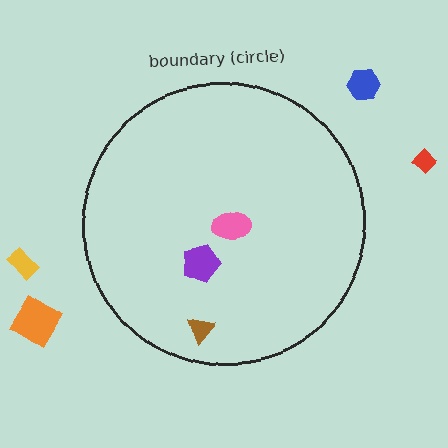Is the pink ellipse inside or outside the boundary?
Inside.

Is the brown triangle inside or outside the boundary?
Inside.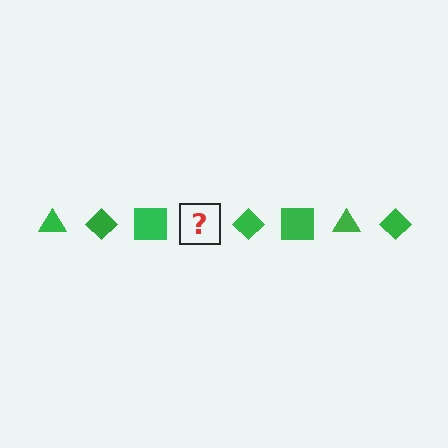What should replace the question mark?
The question mark should be replaced with a green triangle.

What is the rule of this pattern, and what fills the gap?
The rule is that the pattern cycles through triangle, diamond, square shapes in green. The gap should be filled with a green triangle.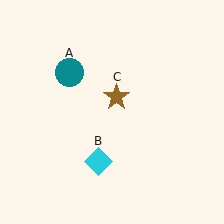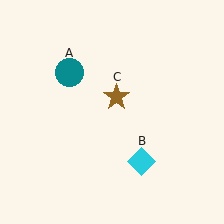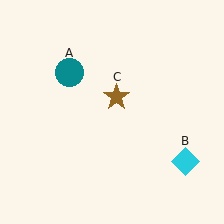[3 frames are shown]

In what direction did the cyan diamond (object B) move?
The cyan diamond (object B) moved right.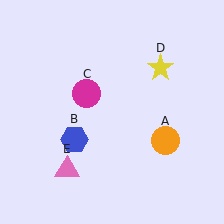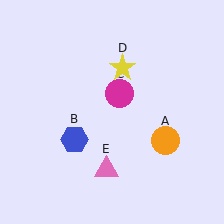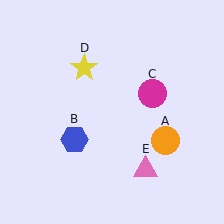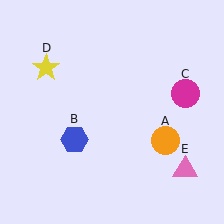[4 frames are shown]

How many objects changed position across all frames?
3 objects changed position: magenta circle (object C), yellow star (object D), pink triangle (object E).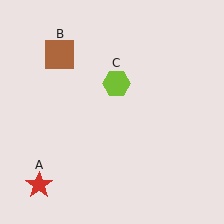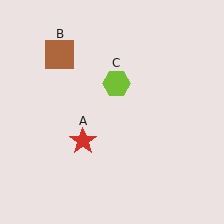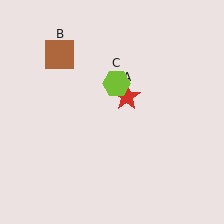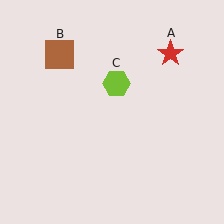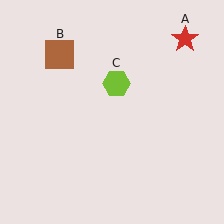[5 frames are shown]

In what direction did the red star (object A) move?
The red star (object A) moved up and to the right.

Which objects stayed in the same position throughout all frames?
Brown square (object B) and lime hexagon (object C) remained stationary.